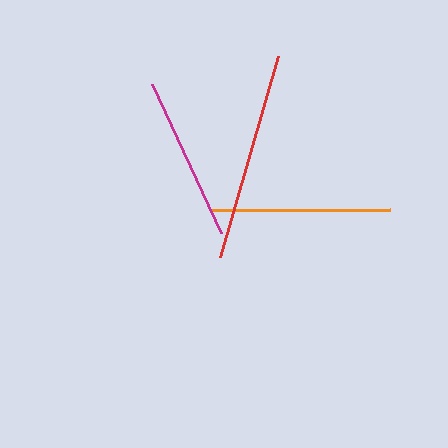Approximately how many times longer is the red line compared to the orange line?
The red line is approximately 1.2 times the length of the orange line.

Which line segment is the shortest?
The magenta line is the shortest at approximately 164 pixels.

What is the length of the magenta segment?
The magenta segment is approximately 164 pixels long.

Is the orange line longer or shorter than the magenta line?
The orange line is longer than the magenta line.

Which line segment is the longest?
The red line is the longest at approximately 210 pixels.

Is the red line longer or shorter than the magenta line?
The red line is longer than the magenta line.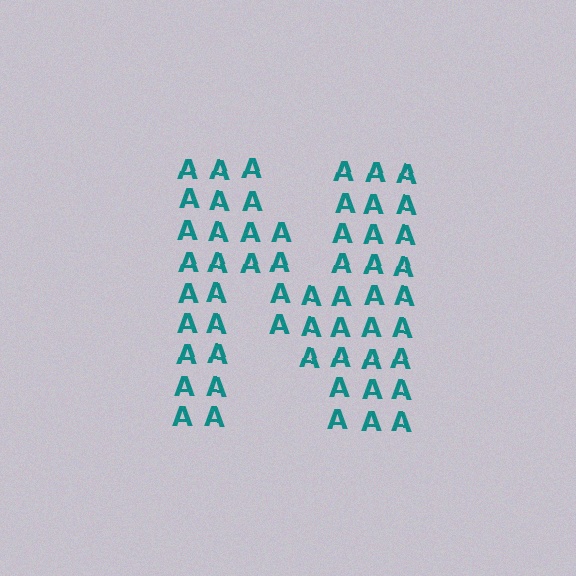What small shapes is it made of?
It is made of small letter A's.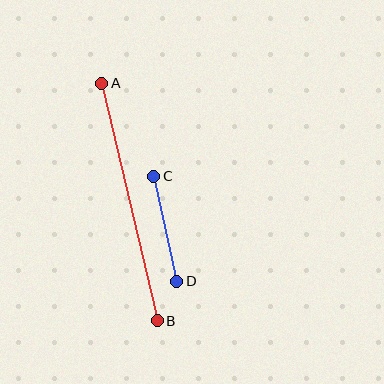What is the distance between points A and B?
The distance is approximately 244 pixels.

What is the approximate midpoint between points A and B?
The midpoint is at approximately (129, 202) pixels.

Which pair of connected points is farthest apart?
Points A and B are farthest apart.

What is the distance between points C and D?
The distance is approximately 107 pixels.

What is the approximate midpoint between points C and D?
The midpoint is at approximately (165, 229) pixels.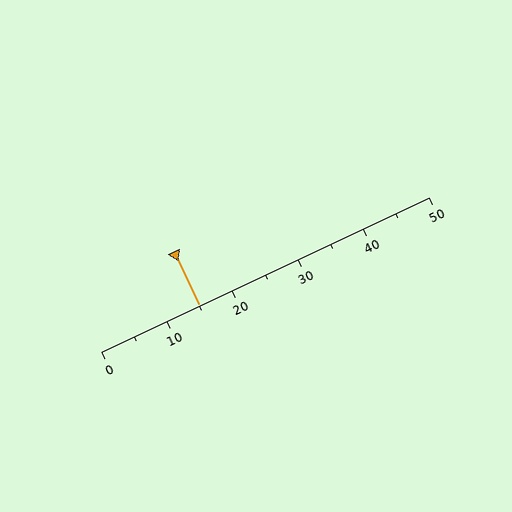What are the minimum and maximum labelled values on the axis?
The axis runs from 0 to 50.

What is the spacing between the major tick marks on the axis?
The major ticks are spaced 10 apart.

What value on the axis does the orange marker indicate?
The marker indicates approximately 15.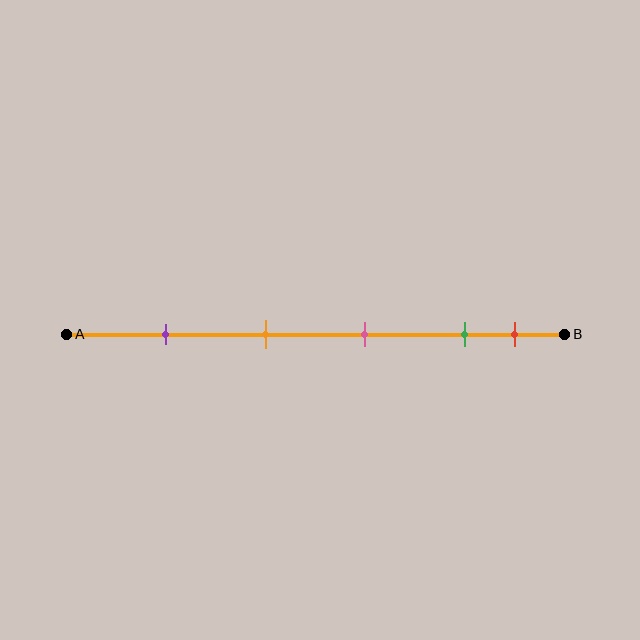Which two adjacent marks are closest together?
The green and red marks are the closest adjacent pair.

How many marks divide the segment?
There are 5 marks dividing the segment.